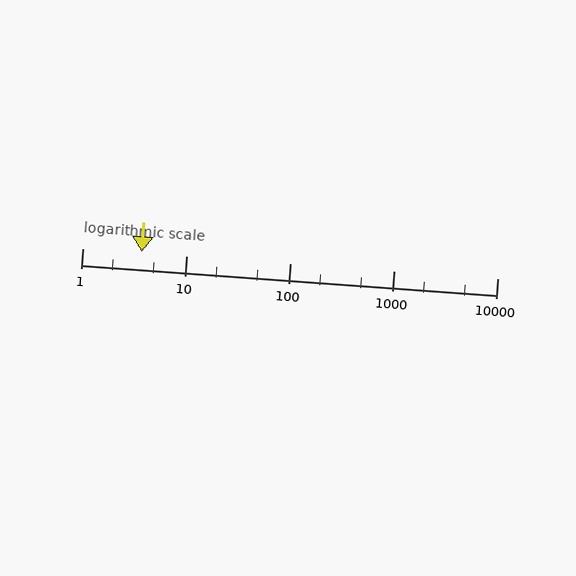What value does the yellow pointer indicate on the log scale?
The pointer indicates approximately 3.7.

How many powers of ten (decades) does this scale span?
The scale spans 4 decades, from 1 to 10000.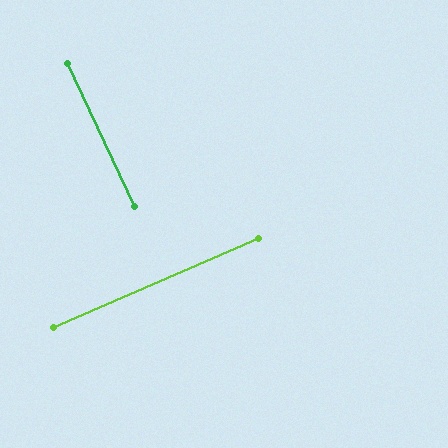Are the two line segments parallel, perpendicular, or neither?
Perpendicular — they meet at approximately 88°.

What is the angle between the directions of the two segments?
Approximately 88 degrees.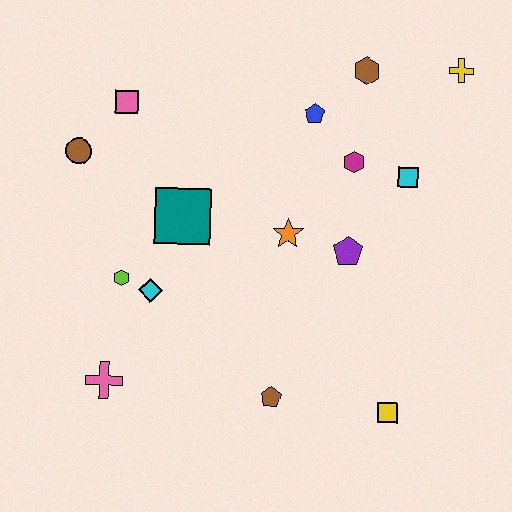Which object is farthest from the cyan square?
The pink cross is farthest from the cyan square.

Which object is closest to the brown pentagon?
The yellow square is closest to the brown pentagon.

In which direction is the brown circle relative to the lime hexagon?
The brown circle is above the lime hexagon.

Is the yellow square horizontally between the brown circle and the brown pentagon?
No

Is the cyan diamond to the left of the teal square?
Yes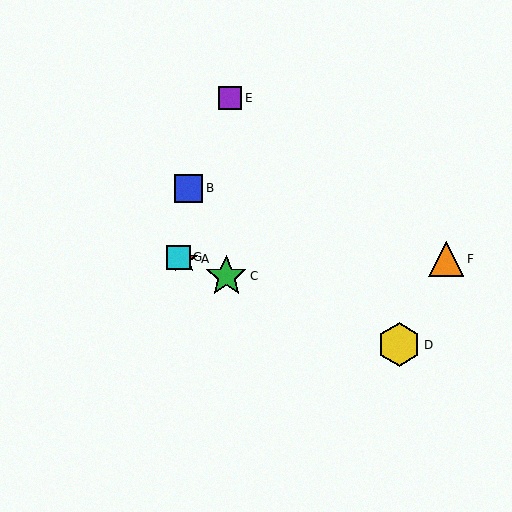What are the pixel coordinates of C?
Object C is at (226, 276).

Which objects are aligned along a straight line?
Objects A, C, D, G are aligned along a straight line.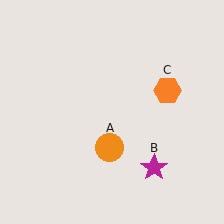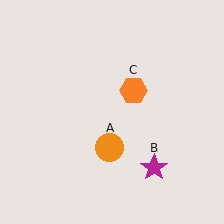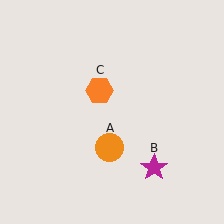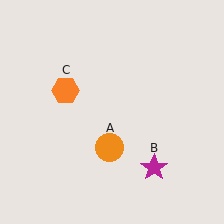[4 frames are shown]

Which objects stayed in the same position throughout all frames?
Orange circle (object A) and magenta star (object B) remained stationary.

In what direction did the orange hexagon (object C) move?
The orange hexagon (object C) moved left.